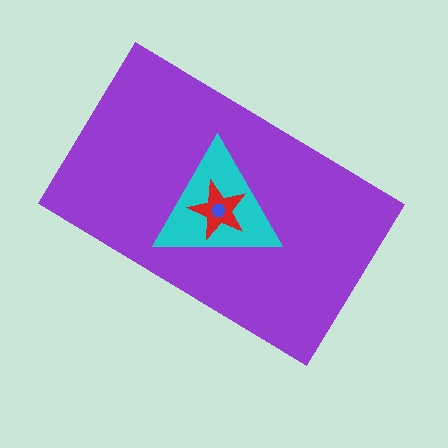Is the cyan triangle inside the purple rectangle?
Yes.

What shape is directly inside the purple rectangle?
The cyan triangle.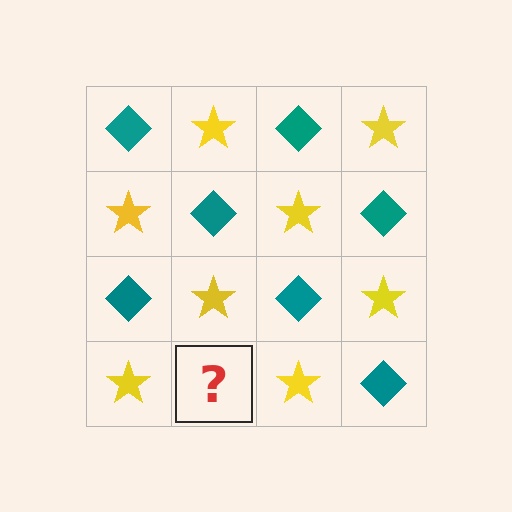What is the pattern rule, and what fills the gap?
The rule is that it alternates teal diamond and yellow star in a checkerboard pattern. The gap should be filled with a teal diamond.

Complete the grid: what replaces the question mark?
The question mark should be replaced with a teal diamond.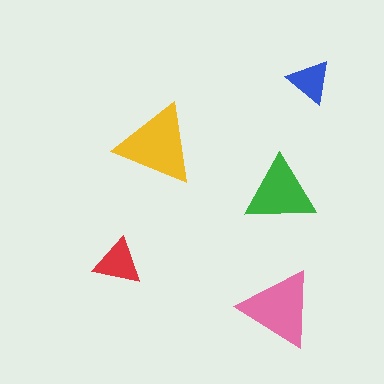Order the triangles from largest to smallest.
the yellow one, the pink one, the green one, the red one, the blue one.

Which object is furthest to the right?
The blue triangle is rightmost.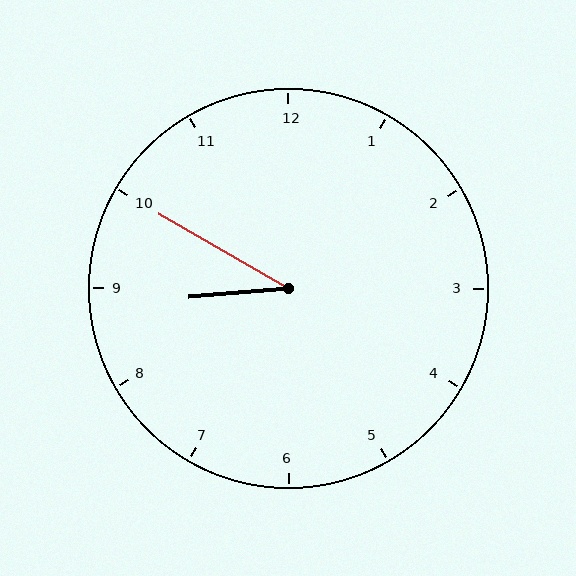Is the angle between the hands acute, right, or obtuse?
It is acute.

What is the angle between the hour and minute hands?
Approximately 35 degrees.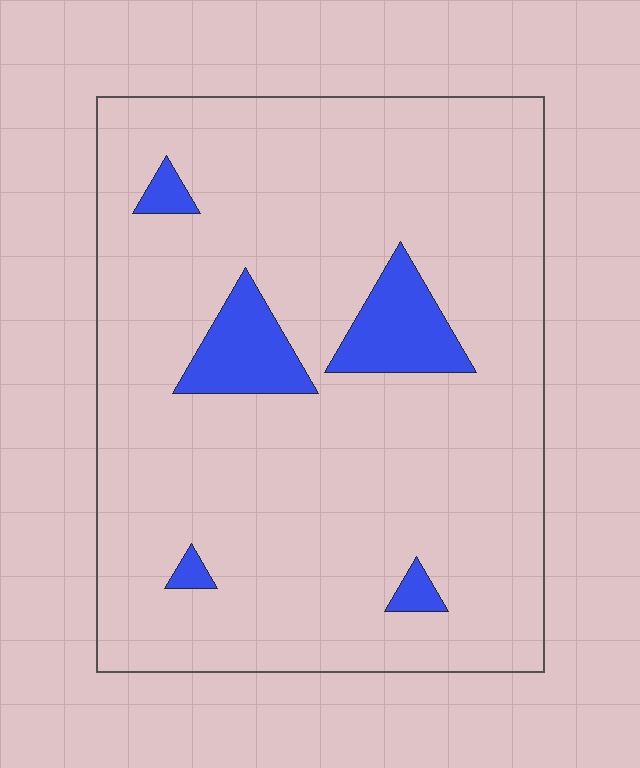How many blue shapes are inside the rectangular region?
5.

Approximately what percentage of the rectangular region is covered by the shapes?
Approximately 10%.